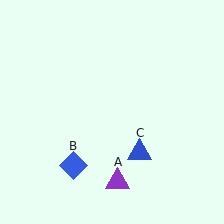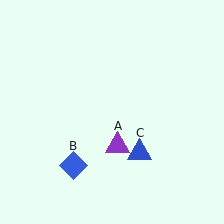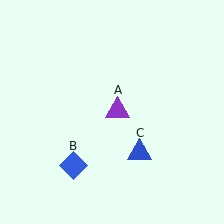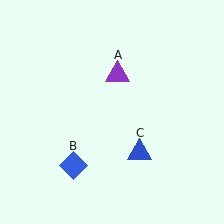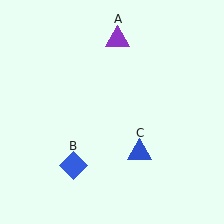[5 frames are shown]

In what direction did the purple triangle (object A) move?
The purple triangle (object A) moved up.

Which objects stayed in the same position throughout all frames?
Blue diamond (object B) and blue triangle (object C) remained stationary.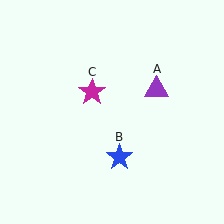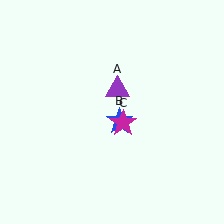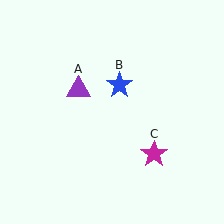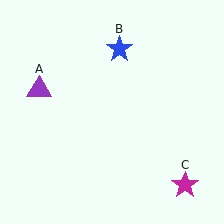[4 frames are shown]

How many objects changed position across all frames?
3 objects changed position: purple triangle (object A), blue star (object B), magenta star (object C).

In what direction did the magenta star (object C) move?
The magenta star (object C) moved down and to the right.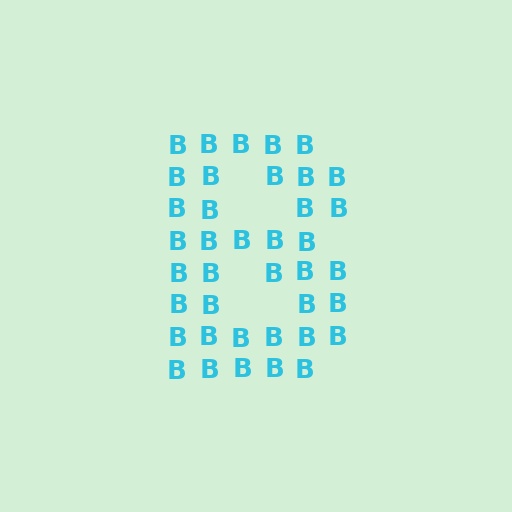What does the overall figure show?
The overall figure shows the letter B.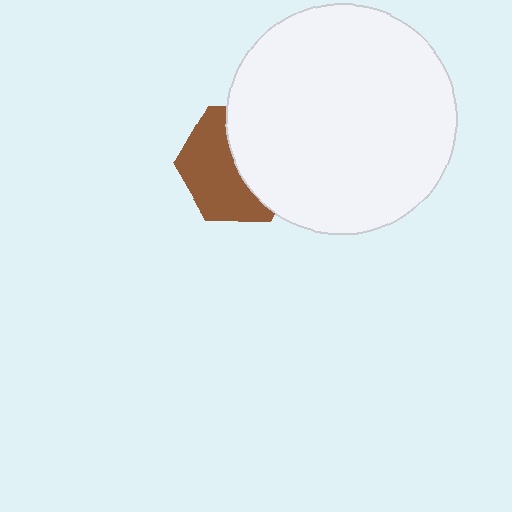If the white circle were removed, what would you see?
You would see the complete brown hexagon.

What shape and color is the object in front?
The object in front is a white circle.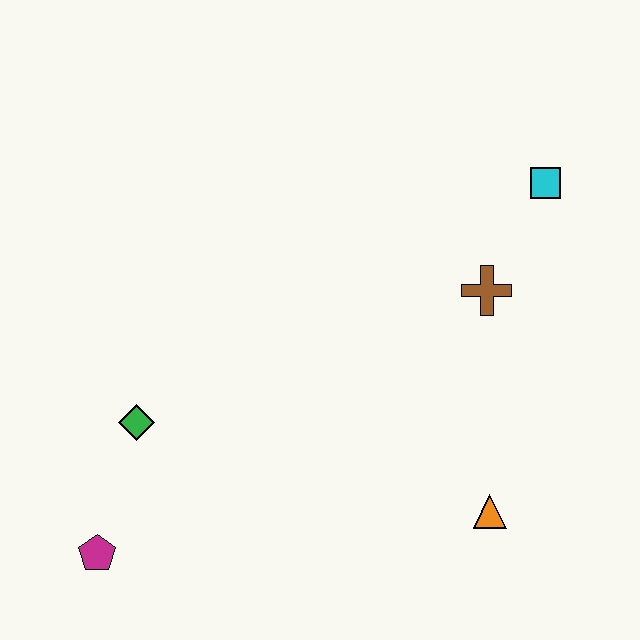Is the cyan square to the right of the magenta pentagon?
Yes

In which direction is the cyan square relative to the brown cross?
The cyan square is above the brown cross.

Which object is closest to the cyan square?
The brown cross is closest to the cyan square.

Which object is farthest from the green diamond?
The cyan square is farthest from the green diamond.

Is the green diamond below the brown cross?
Yes